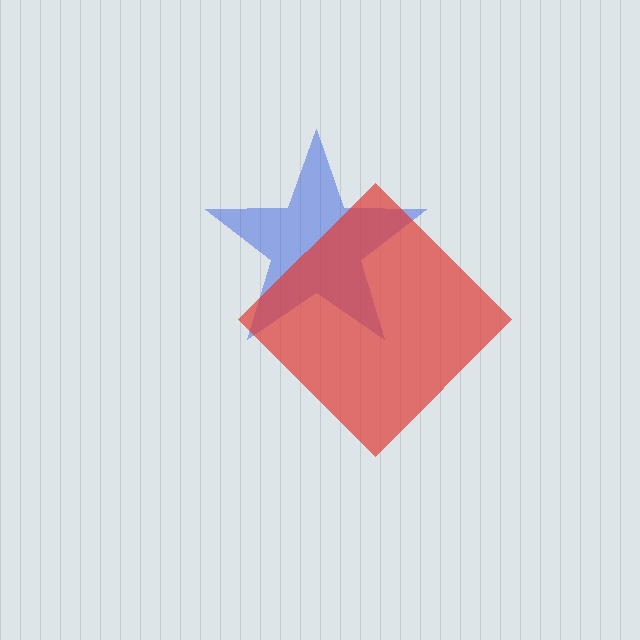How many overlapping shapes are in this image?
There are 2 overlapping shapes in the image.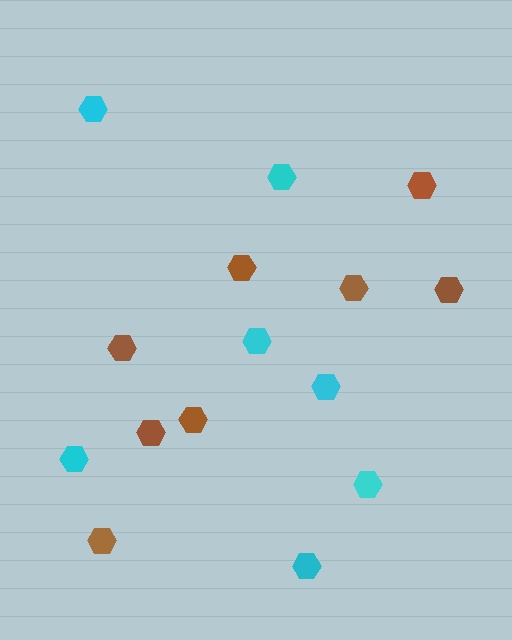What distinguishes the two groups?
There are 2 groups: one group of brown hexagons (8) and one group of cyan hexagons (7).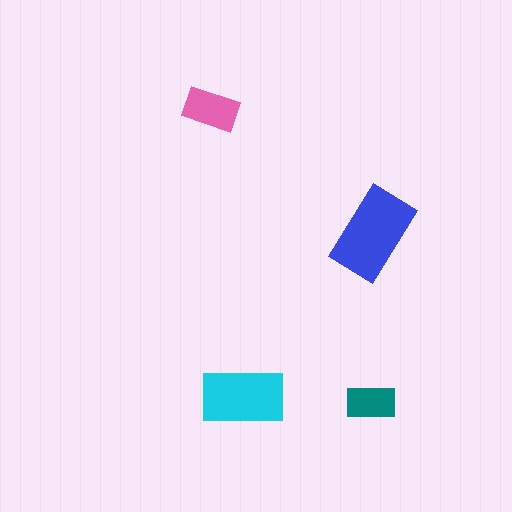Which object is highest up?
The pink rectangle is topmost.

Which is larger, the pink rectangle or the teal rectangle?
The pink one.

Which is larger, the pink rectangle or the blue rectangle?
The blue one.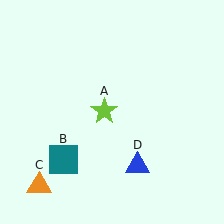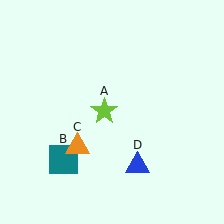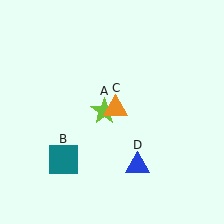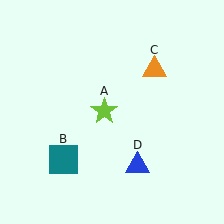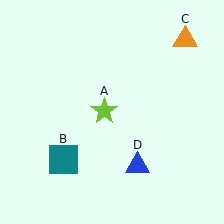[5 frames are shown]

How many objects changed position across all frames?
1 object changed position: orange triangle (object C).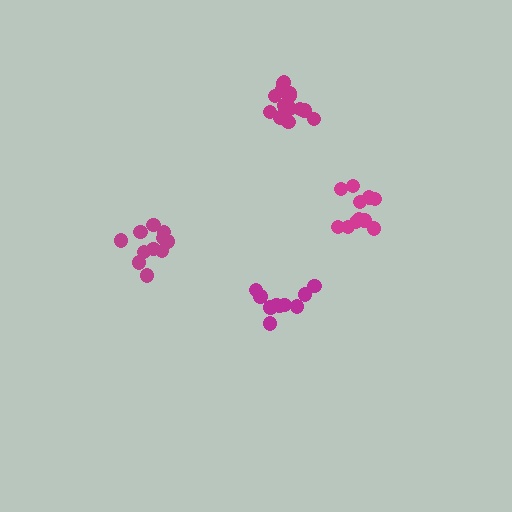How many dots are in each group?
Group 1: 11 dots, Group 2: 11 dots, Group 3: 10 dots, Group 4: 14 dots (46 total).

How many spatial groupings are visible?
There are 4 spatial groupings.